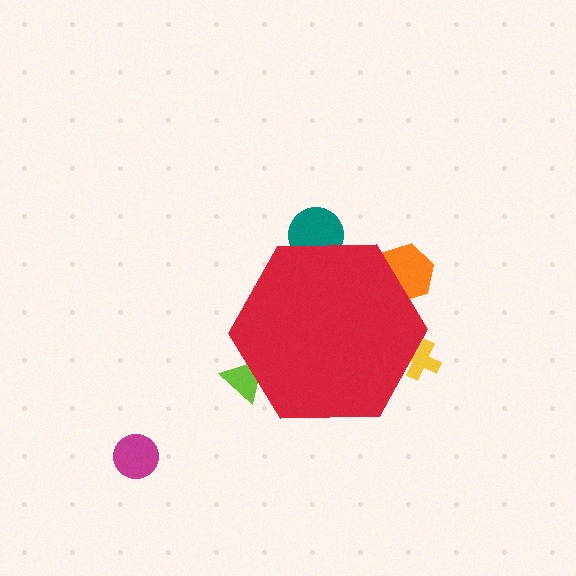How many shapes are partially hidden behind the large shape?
4 shapes are partially hidden.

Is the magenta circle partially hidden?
No, the magenta circle is fully visible.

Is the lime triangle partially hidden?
Yes, the lime triangle is partially hidden behind the red hexagon.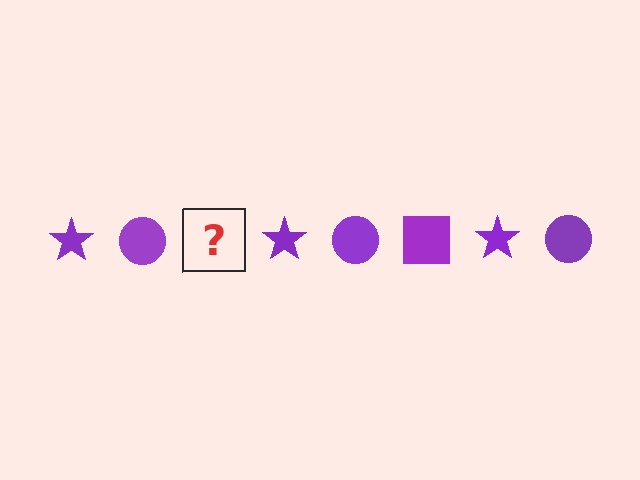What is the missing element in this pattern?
The missing element is a purple square.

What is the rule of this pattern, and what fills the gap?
The rule is that the pattern cycles through star, circle, square shapes in purple. The gap should be filled with a purple square.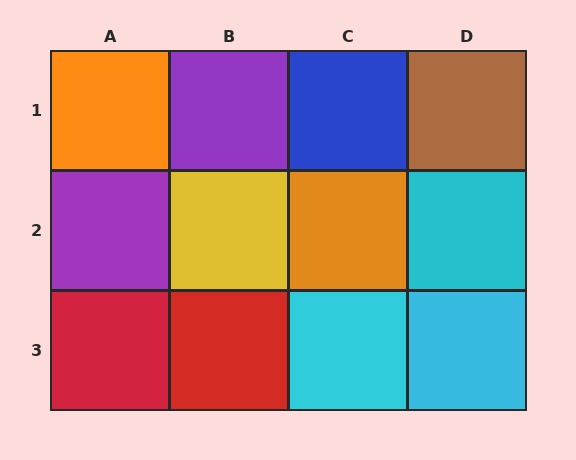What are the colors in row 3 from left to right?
Red, red, cyan, cyan.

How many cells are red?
2 cells are red.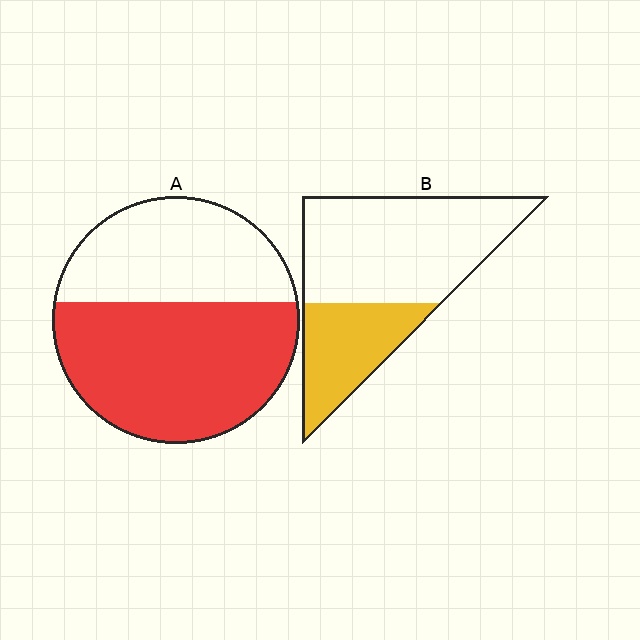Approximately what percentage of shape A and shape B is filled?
A is approximately 60% and B is approximately 30%.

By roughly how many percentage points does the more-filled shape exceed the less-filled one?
By roughly 25 percentage points (A over B).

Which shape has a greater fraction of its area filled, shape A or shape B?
Shape A.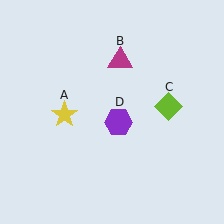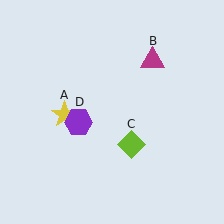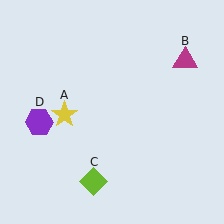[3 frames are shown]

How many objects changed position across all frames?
3 objects changed position: magenta triangle (object B), lime diamond (object C), purple hexagon (object D).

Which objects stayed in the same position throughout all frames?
Yellow star (object A) remained stationary.